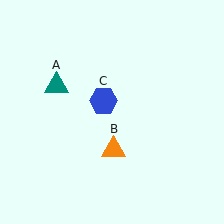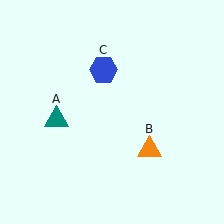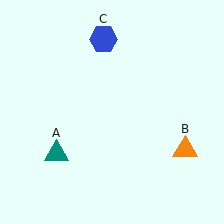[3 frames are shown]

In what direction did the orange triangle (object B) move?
The orange triangle (object B) moved right.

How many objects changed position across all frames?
3 objects changed position: teal triangle (object A), orange triangle (object B), blue hexagon (object C).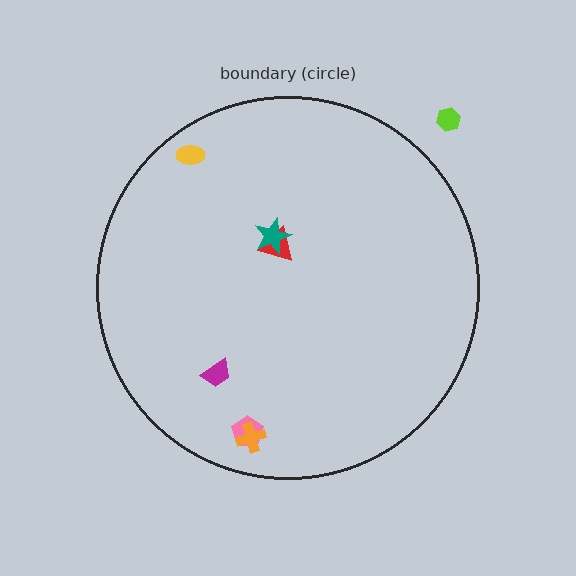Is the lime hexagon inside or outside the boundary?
Outside.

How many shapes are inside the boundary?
6 inside, 1 outside.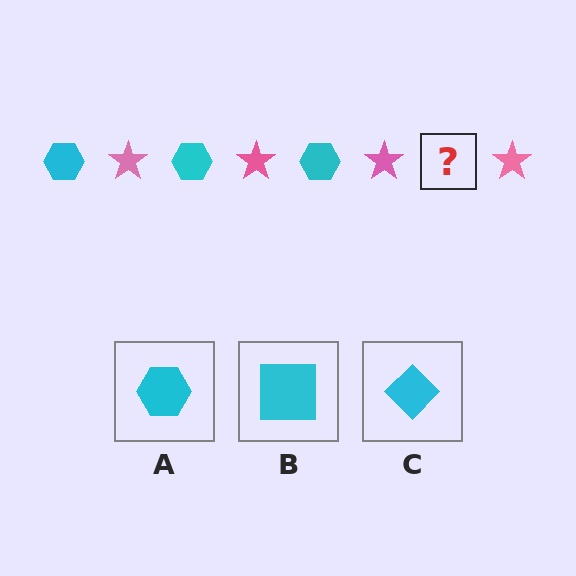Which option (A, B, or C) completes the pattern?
A.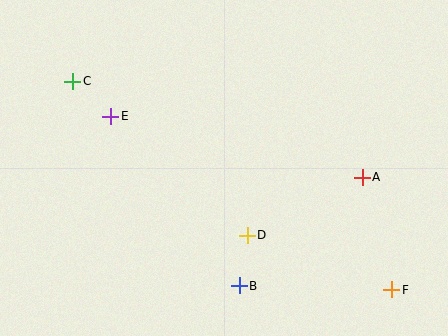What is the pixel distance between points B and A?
The distance between B and A is 164 pixels.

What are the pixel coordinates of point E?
Point E is at (111, 116).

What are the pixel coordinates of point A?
Point A is at (362, 177).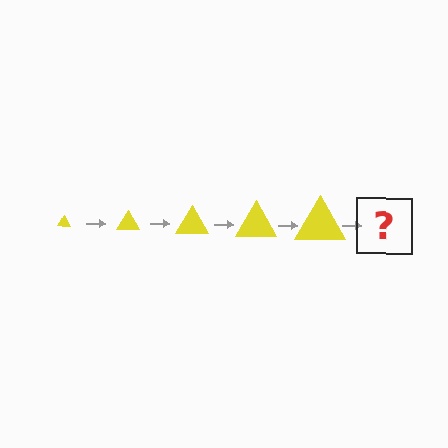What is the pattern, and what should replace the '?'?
The pattern is that the triangle gets progressively larger each step. The '?' should be a yellow triangle, larger than the previous one.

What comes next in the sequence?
The next element should be a yellow triangle, larger than the previous one.